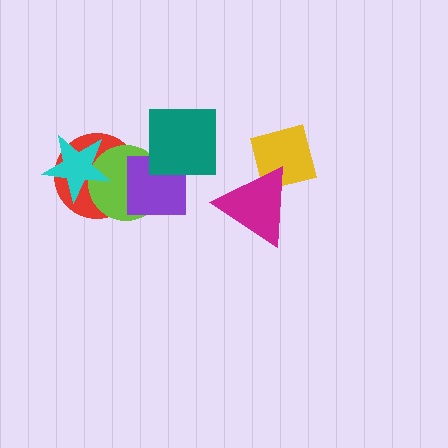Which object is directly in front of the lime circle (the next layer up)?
The cyan star is directly in front of the lime circle.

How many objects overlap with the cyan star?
2 objects overlap with the cyan star.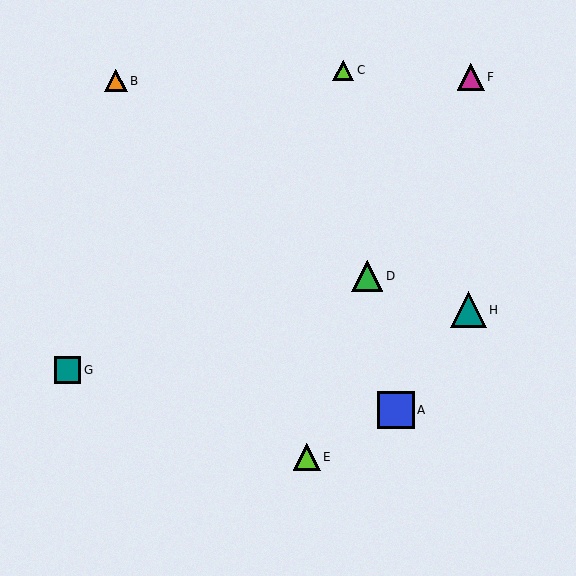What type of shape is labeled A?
Shape A is a blue square.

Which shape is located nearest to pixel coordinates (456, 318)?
The teal triangle (labeled H) at (468, 310) is nearest to that location.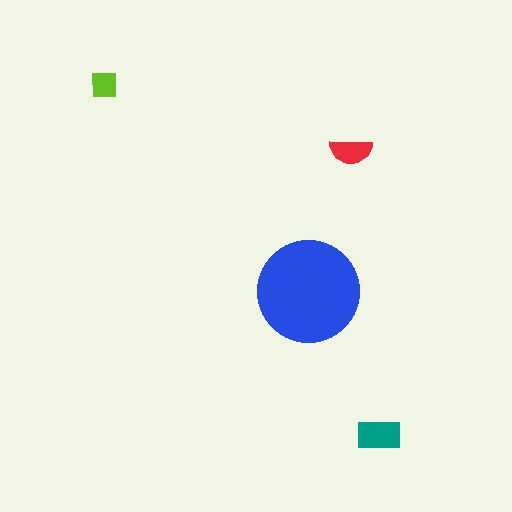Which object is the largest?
The blue circle.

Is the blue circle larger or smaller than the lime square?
Larger.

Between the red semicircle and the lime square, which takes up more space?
The red semicircle.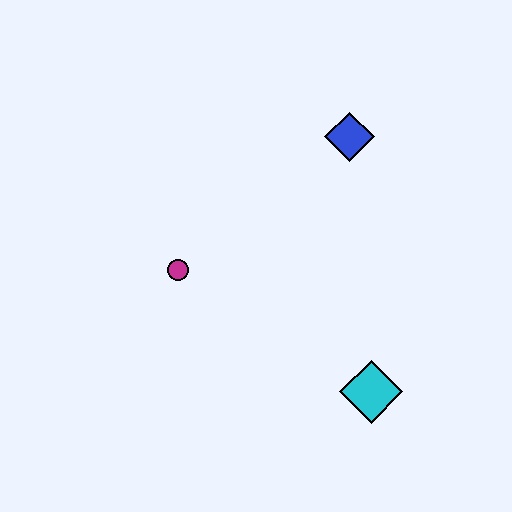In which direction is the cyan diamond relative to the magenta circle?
The cyan diamond is to the right of the magenta circle.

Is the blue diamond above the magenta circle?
Yes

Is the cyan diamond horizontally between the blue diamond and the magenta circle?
No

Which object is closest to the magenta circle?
The blue diamond is closest to the magenta circle.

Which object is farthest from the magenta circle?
The cyan diamond is farthest from the magenta circle.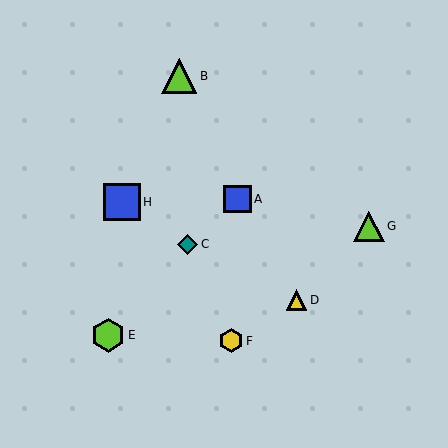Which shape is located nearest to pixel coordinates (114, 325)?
The lime hexagon (labeled E) at (108, 335) is nearest to that location.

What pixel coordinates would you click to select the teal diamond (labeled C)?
Click at (187, 244) to select the teal diamond C.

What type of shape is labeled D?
Shape D is a yellow triangle.